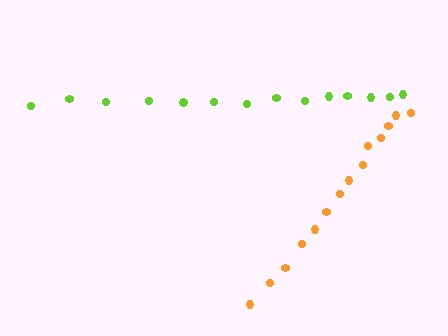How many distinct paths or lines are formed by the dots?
There are 2 distinct paths.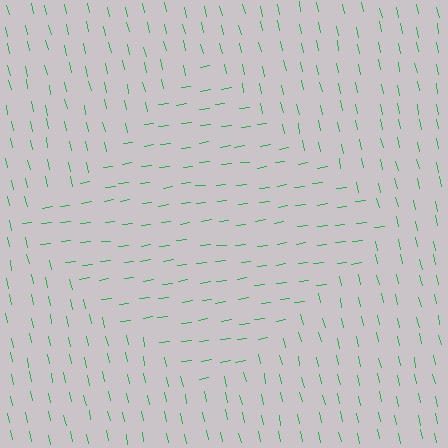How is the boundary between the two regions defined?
The boundary is defined purely by a change in line orientation (approximately 85 degrees difference). All lines are the same color and thickness.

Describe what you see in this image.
The image is filled with small green line segments. A diamond region in the image has lines oriented differently from the surrounding lines, creating a visible texture boundary.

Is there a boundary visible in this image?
Yes, there is a texture boundary formed by a change in line orientation.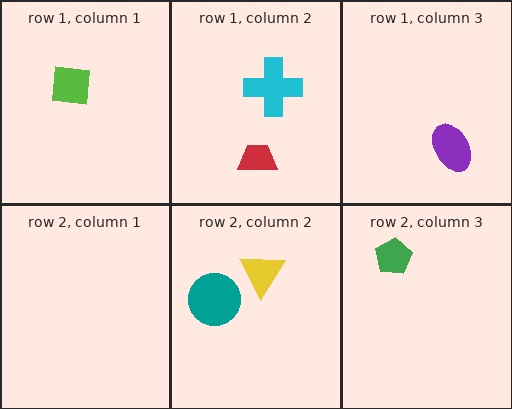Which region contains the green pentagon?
The row 2, column 3 region.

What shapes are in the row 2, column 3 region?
The green pentagon.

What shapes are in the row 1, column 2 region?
The cyan cross, the red trapezoid.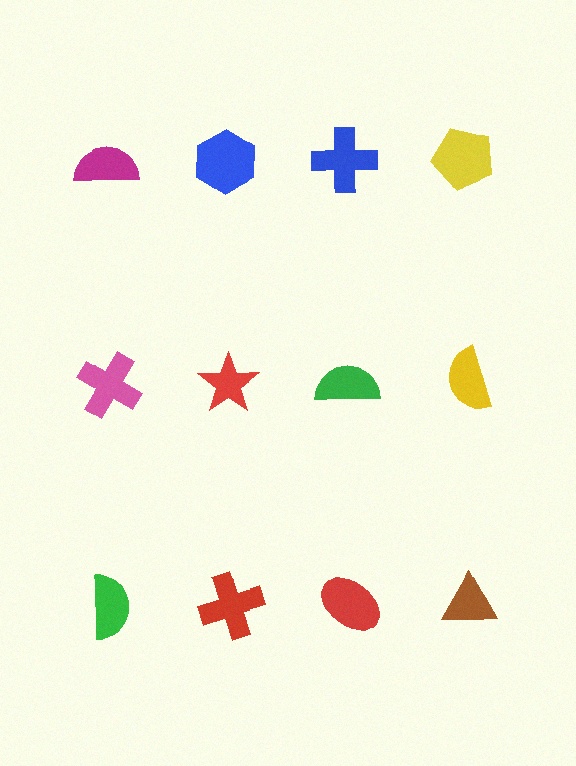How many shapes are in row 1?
4 shapes.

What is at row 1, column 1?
A magenta semicircle.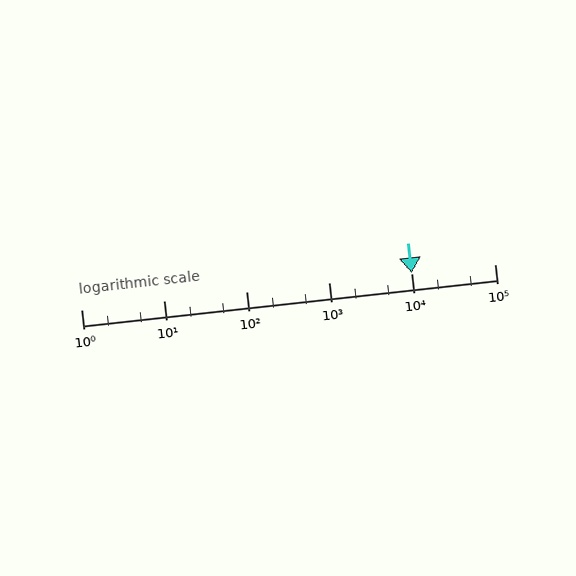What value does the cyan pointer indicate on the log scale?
The pointer indicates approximately 10000.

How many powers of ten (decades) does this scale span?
The scale spans 5 decades, from 1 to 100000.